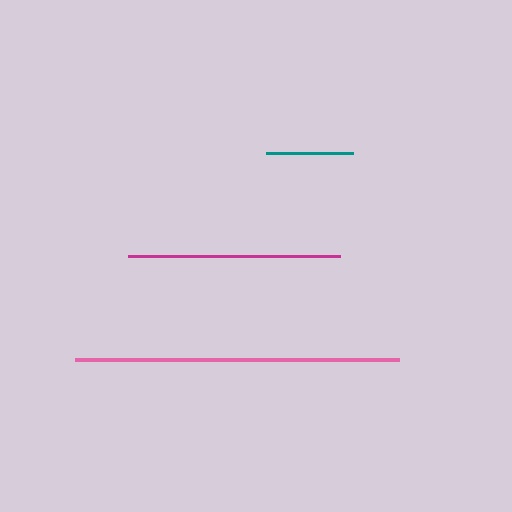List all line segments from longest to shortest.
From longest to shortest: pink, magenta, teal.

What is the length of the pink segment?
The pink segment is approximately 324 pixels long.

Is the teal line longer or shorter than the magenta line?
The magenta line is longer than the teal line.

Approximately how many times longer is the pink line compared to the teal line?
The pink line is approximately 3.7 times the length of the teal line.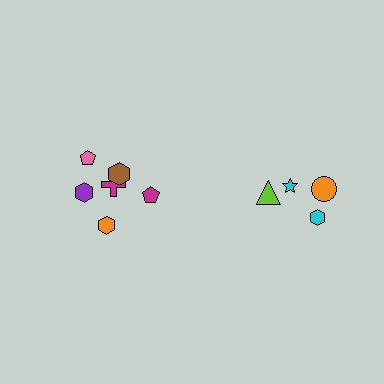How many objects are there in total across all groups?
There are 10 objects.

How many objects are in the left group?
There are 6 objects.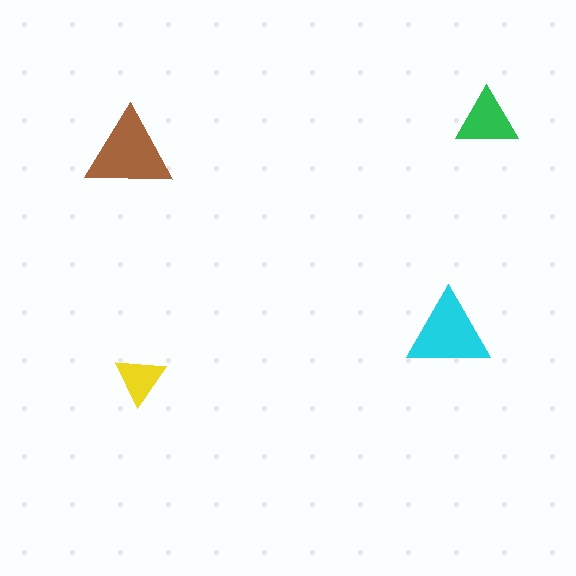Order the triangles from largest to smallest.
the brown one, the cyan one, the green one, the yellow one.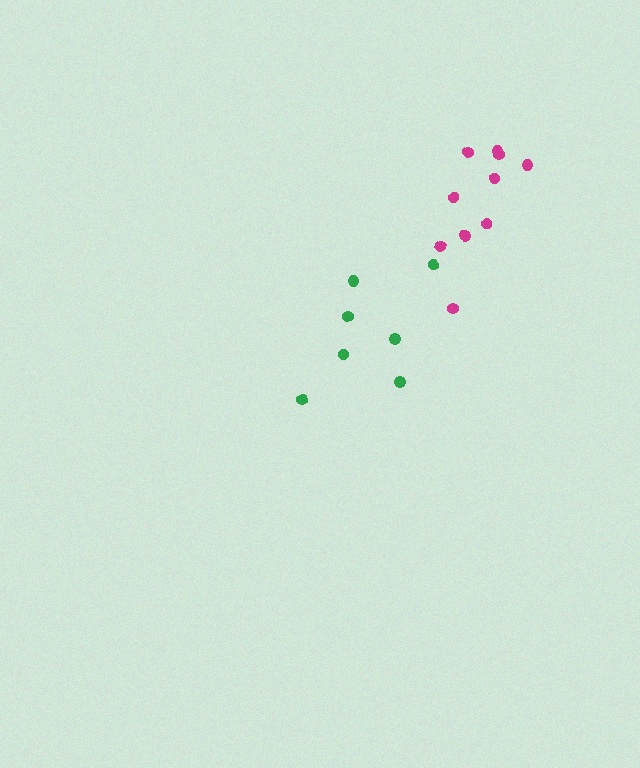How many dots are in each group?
Group 1: 7 dots, Group 2: 10 dots (17 total).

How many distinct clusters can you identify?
There are 2 distinct clusters.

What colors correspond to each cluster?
The clusters are colored: green, magenta.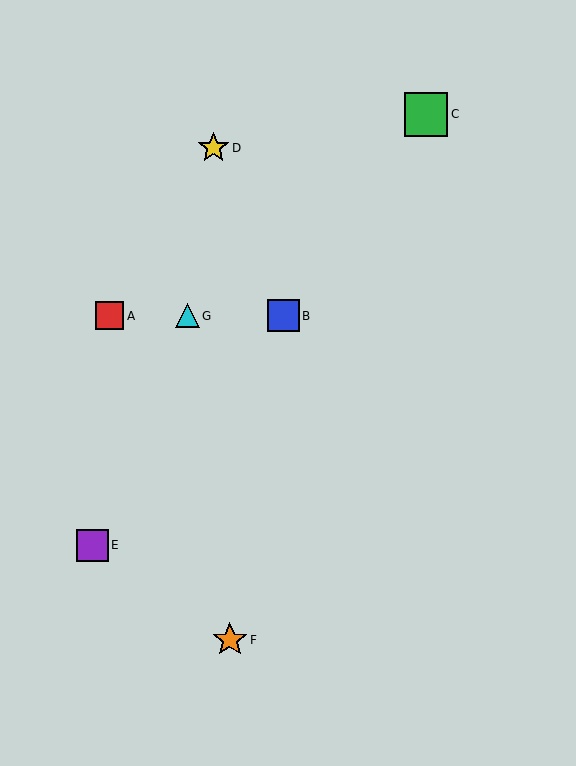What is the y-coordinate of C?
Object C is at y≈114.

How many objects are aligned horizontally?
3 objects (A, B, G) are aligned horizontally.